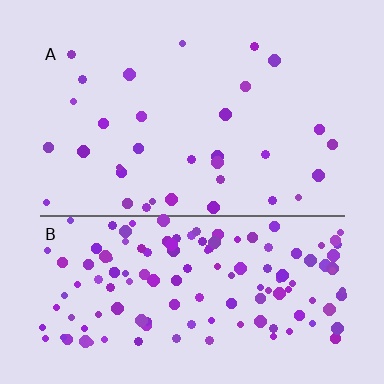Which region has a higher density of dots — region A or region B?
B (the bottom).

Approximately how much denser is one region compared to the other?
Approximately 4.3× — region B over region A.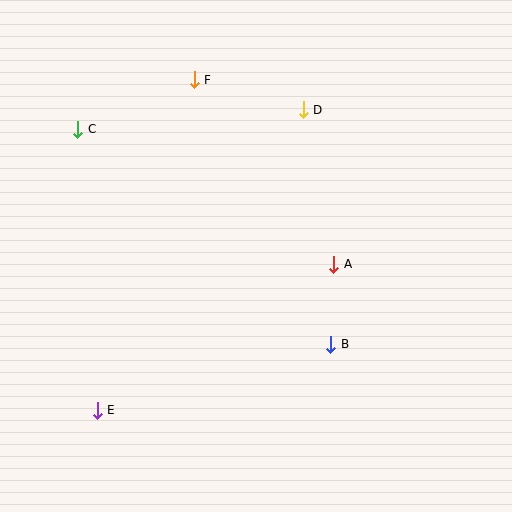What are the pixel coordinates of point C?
Point C is at (78, 129).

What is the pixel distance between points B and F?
The distance between B and F is 298 pixels.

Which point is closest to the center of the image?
Point A at (334, 264) is closest to the center.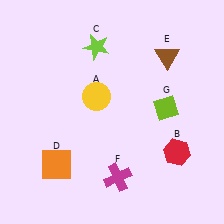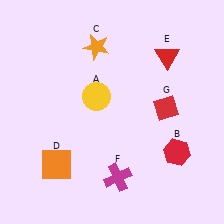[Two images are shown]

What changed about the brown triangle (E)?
In Image 1, E is brown. In Image 2, it changed to red.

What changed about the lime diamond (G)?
In Image 1, G is lime. In Image 2, it changed to red.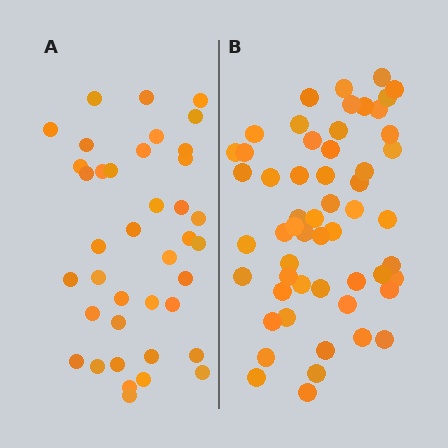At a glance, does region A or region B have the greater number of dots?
Region B (the right region) has more dots.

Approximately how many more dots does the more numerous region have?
Region B has approximately 15 more dots than region A.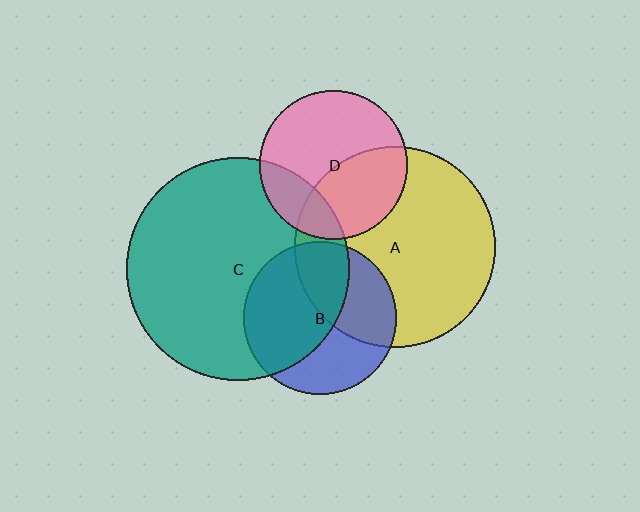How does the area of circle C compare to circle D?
Approximately 2.3 times.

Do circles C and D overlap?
Yes.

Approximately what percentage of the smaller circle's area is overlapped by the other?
Approximately 20%.